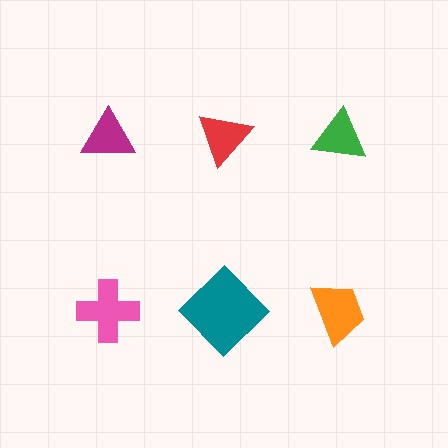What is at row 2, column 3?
An orange trapezoid.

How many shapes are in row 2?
3 shapes.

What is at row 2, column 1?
A pink cross.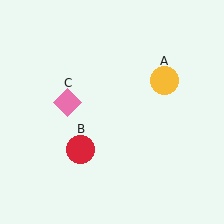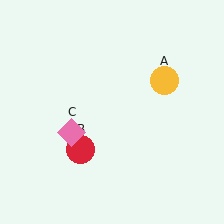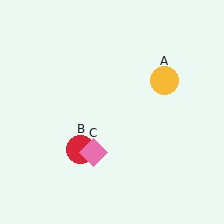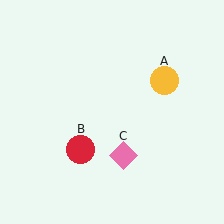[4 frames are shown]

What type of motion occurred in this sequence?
The pink diamond (object C) rotated counterclockwise around the center of the scene.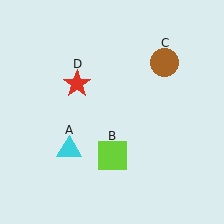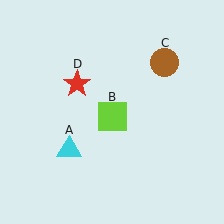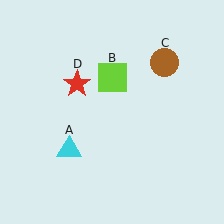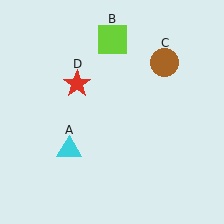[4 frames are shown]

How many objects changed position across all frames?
1 object changed position: lime square (object B).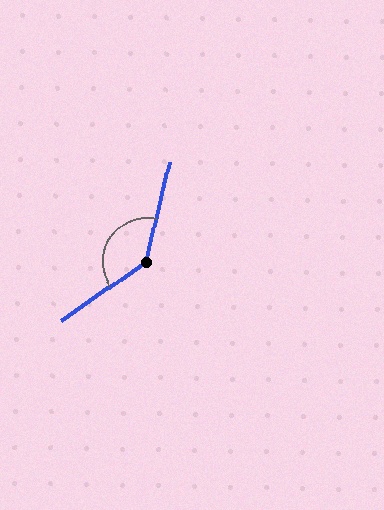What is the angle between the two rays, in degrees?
Approximately 138 degrees.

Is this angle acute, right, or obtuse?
It is obtuse.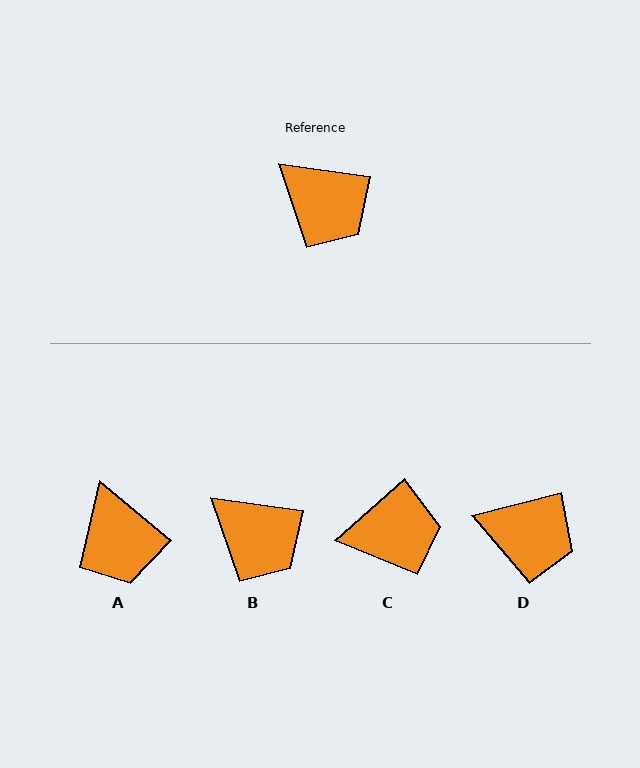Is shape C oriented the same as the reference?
No, it is off by about 49 degrees.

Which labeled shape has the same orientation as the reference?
B.